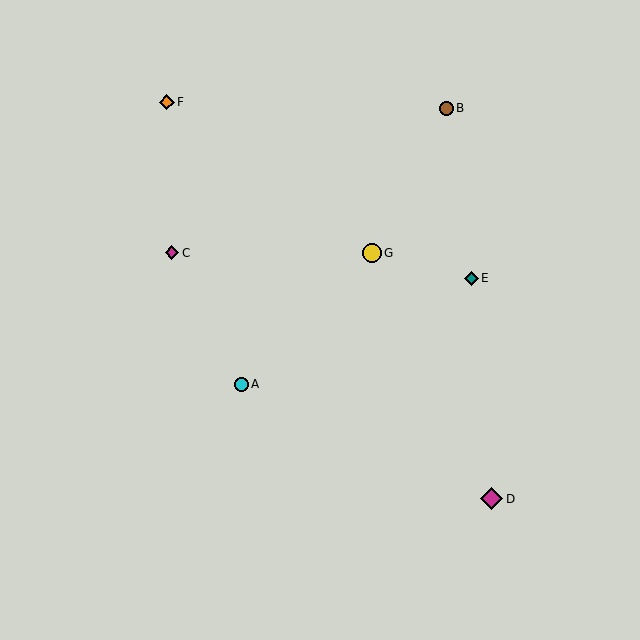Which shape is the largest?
The magenta diamond (labeled D) is the largest.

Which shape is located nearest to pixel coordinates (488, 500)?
The magenta diamond (labeled D) at (492, 499) is nearest to that location.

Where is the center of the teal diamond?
The center of the teal diamond is at (471, 278).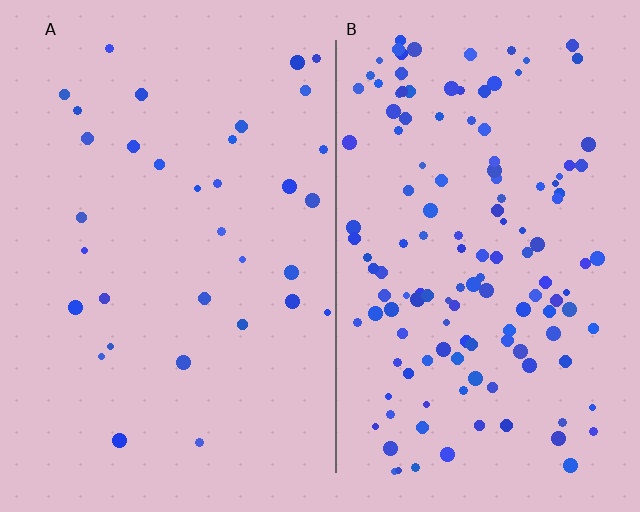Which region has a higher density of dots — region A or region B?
B (the right).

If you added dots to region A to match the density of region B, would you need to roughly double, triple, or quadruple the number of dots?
Approximately quadruple.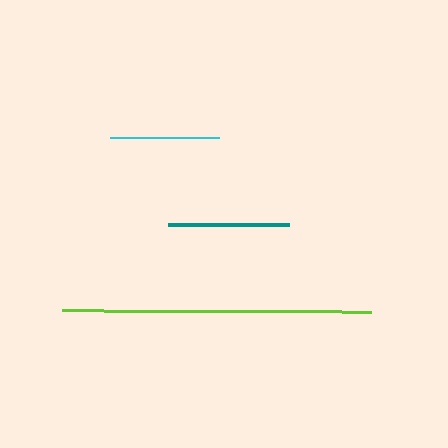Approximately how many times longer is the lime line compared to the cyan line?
The lime line is approximately 2.8 times the length of the cyan line.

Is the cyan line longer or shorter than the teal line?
The teal line is longer than the cyan line.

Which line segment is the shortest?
The cyan line is the shortest at approximately 109 pixels.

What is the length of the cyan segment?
The cyan segment is approximately 109 pixels long.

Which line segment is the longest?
The lime line is the longest at approximately 308 pixels.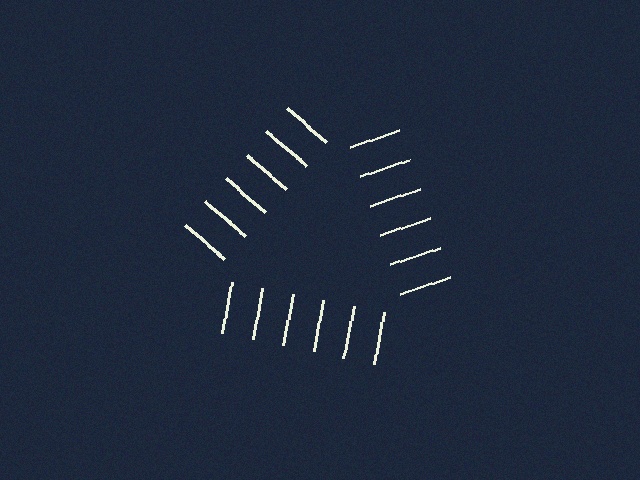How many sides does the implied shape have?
3 sides — the line-ends trace a triangle.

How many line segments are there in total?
18 — 6 along each of the 3 edges.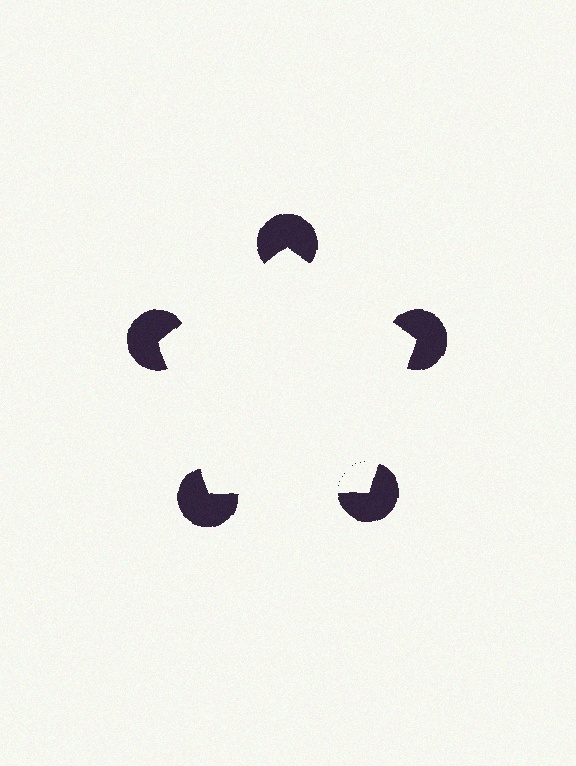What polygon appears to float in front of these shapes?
An illusory pentagon — its edges are inferred from the aligned wedge cuts in the pac-man discs, not physically drawn.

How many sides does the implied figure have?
5 sides.